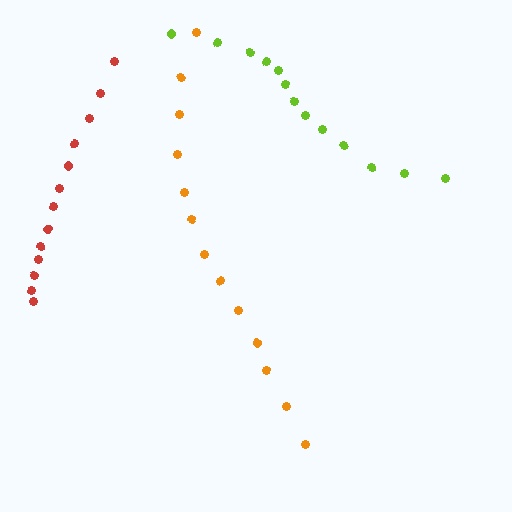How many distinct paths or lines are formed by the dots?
There are 3 distinct paths.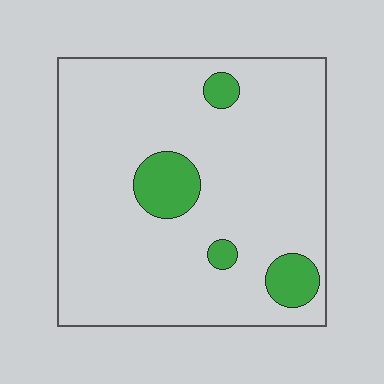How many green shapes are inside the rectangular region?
4.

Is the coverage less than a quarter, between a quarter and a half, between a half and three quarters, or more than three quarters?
Less than a quarter.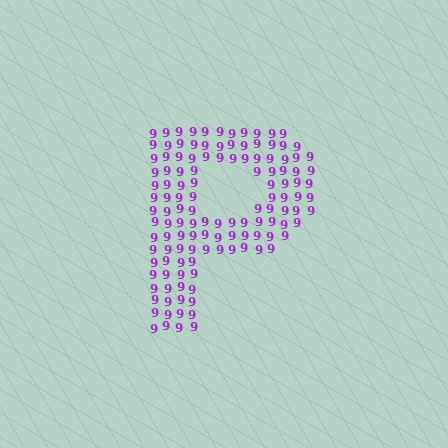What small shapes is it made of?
It is made of small digit 9's.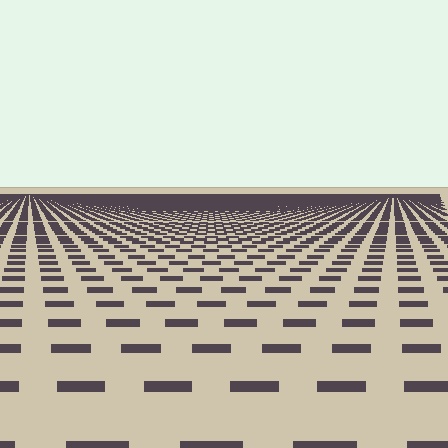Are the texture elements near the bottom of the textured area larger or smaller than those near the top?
Larger. Near the bottom, elements are closer to the viewer and appear at a bigger on-screen size.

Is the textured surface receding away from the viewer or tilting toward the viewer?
The surface is receding away from the viewer. Texture elements get smaller and denser toward the top.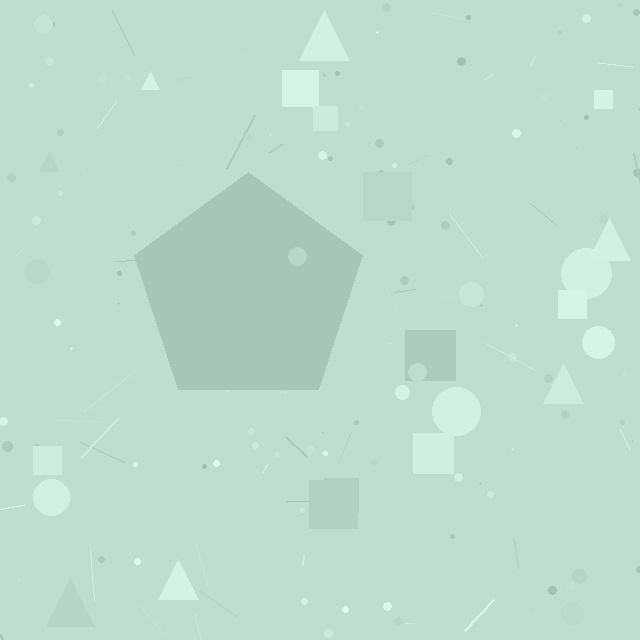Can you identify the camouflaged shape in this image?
The camouflaged shape is a pentagon.